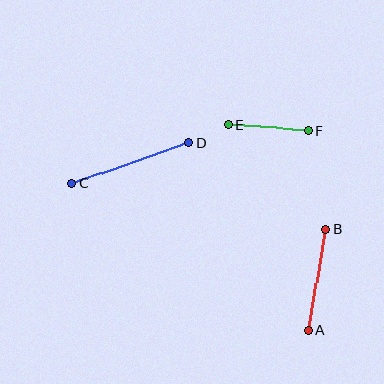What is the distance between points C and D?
The distance is approximately 124 pixels.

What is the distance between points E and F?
The distance is approximately 80 pixels.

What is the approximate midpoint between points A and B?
The midpoint is at approximately (317, 280) pixels.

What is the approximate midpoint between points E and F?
The midpoint is at approximately (269, 128) pixels.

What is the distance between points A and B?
The distance is approximately 103 pixels.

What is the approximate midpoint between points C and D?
The midpoint is at approximately (131, 163) pixels.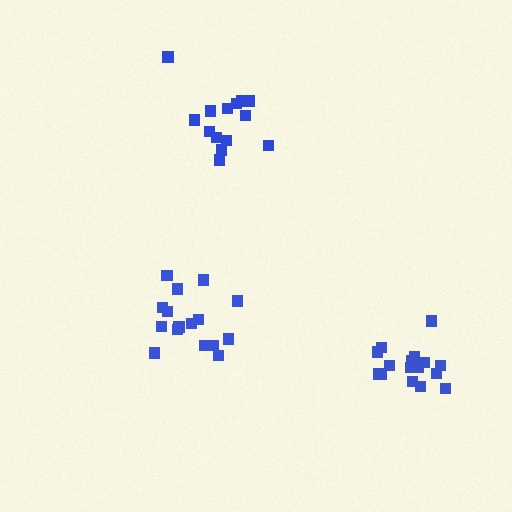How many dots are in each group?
Group 1: 14 dots, Group 2: 16 dots, Group 3: 17 dots (47 total).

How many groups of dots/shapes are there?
There are 3 groups.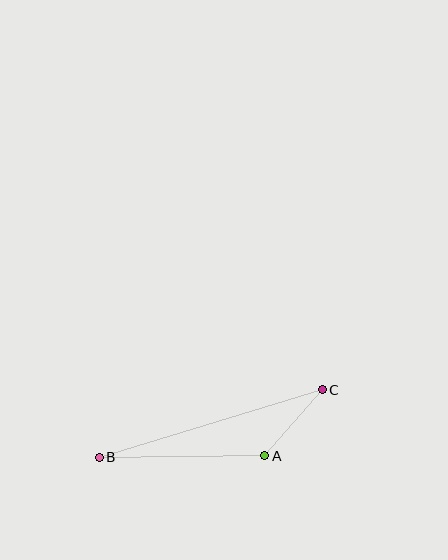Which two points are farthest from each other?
Points B and C are farthest from each other.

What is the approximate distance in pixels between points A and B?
The distance between A and B is approximately 166 pixels.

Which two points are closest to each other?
Points A and C are closest to each other.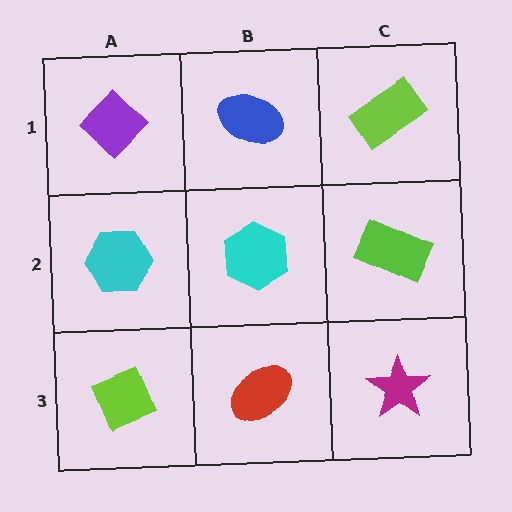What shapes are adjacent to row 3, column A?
A cyan hexagon (row 2, column A), a red ellipse (row 3, column B).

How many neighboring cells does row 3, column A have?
2.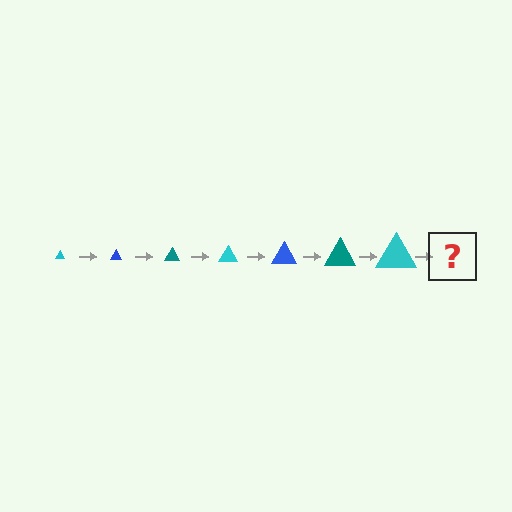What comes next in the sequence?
The next element should be a blue triangle, larger than the previous one.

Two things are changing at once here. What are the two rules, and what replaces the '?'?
The two rules are that the triangle grows larger each step and the color cycles through cyan, blue, and teal. The '?' should be a blue triangle, larger than the previous one.